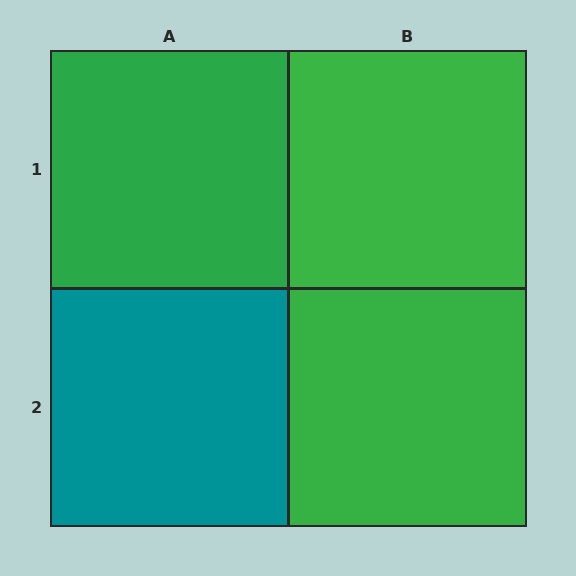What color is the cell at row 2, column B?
Green.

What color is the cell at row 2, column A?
Teal.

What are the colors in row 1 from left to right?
Green, green.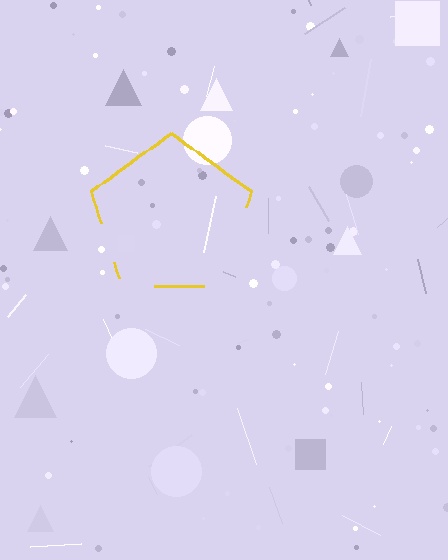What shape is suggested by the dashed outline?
The dashed outline suggests a pentagon.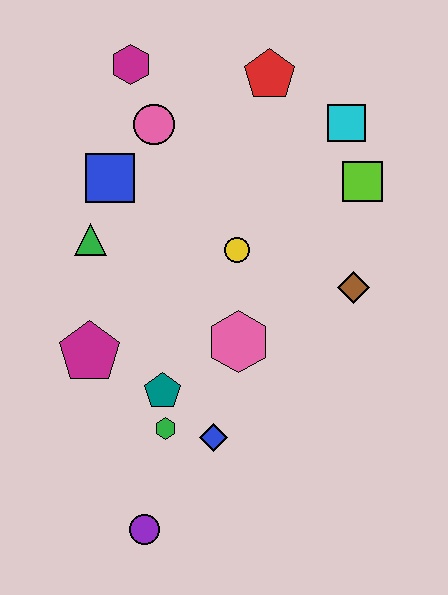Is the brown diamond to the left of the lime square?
Yes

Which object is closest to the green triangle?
The blue square is closest to the green triangle.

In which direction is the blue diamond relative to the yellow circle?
The blue diamond is below the yellow circle.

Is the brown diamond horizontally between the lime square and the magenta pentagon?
Yes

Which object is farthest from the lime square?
The purple circle is farthest from the lime square.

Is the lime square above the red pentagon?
No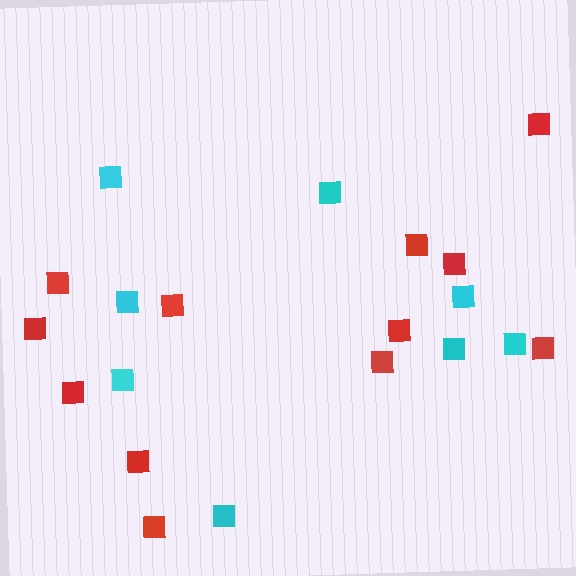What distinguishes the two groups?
There are 2 groups: one group of red squares (12) and one group of cyan squares (8).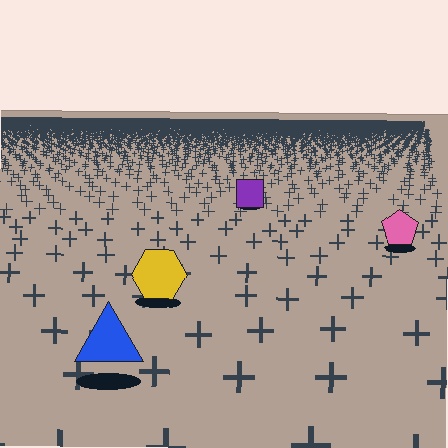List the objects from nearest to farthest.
From nearest to farthest: the blue triangle, the yellow hexagon, the pink pentagon, the purple square.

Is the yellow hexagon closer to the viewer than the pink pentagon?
Yes. The yellow hexagon is closer — you can tell from the texture gradient: the ground texture is coarser near it.